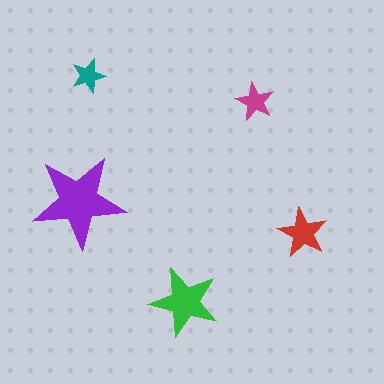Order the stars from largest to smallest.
the purple one, the green one, the red one, the magenta one, the teal one.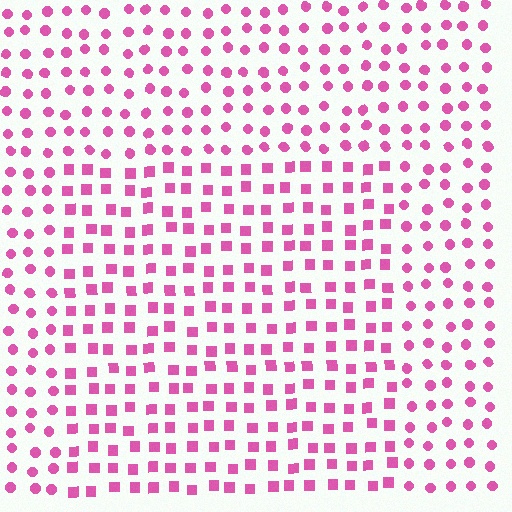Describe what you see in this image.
The image is filled with small pink elements arranged in a uniform grid. A rectangle-shaped region contains squares, while the surrounding area contains circles. The boundary is defined purely by the change in element shape.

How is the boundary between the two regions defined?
The boundary is defined by a change in element shape: squares inside vs. circles outside. All elements share the same color and spacing.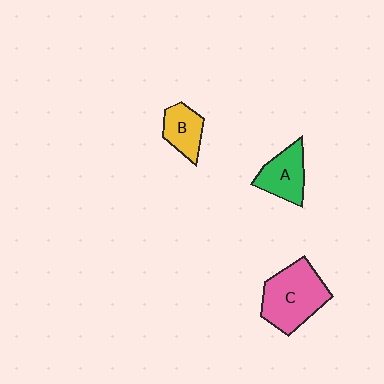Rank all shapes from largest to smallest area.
From largest to smallest: C (pink), A (green), B (yellow).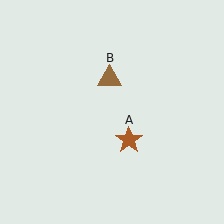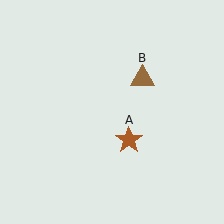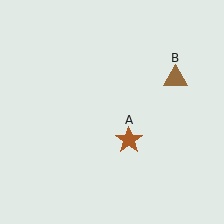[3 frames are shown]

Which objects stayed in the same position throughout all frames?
Brown star (object A) remained stationary.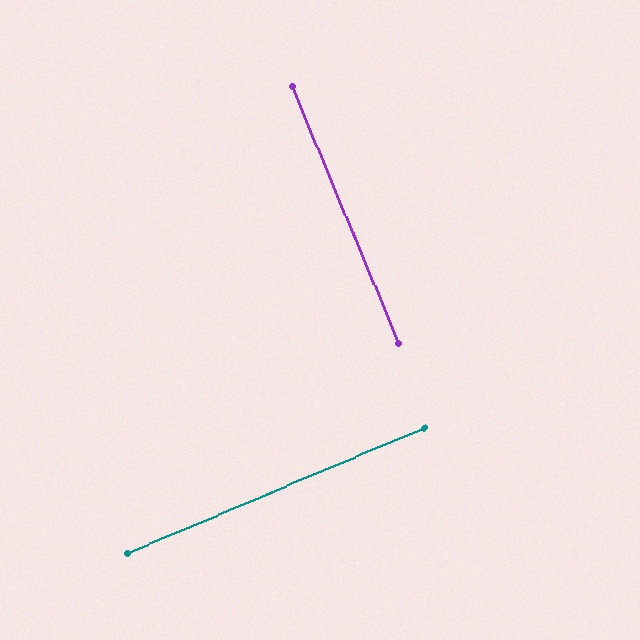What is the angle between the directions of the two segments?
Approximately 90 degrees.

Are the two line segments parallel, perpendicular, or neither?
Perpendicular — they meet at approximately 90°.